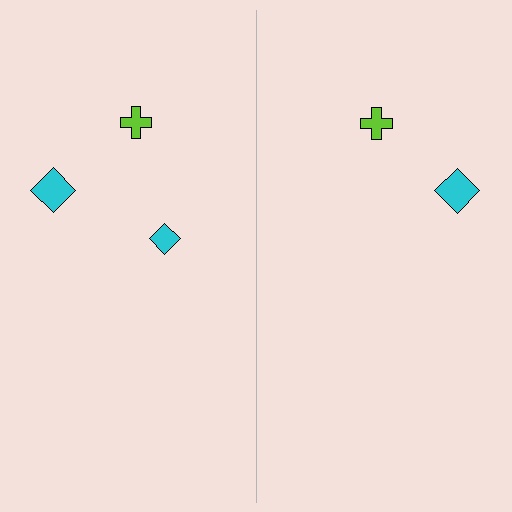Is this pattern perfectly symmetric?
No, the pattern is not perfectly symmetric. A cyan diamond is missing from the right side.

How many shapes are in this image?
There are 5 shapes in this image.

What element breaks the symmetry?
A cyan diamond is missing from the right side.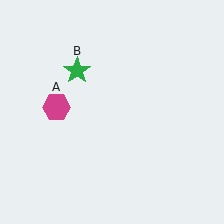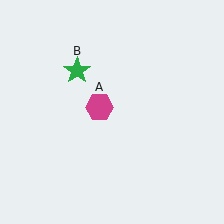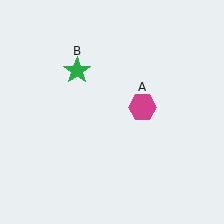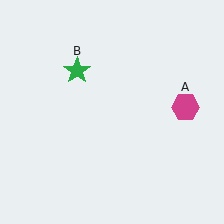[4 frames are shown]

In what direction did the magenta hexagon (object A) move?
The magenta hexagon (object A) moved right.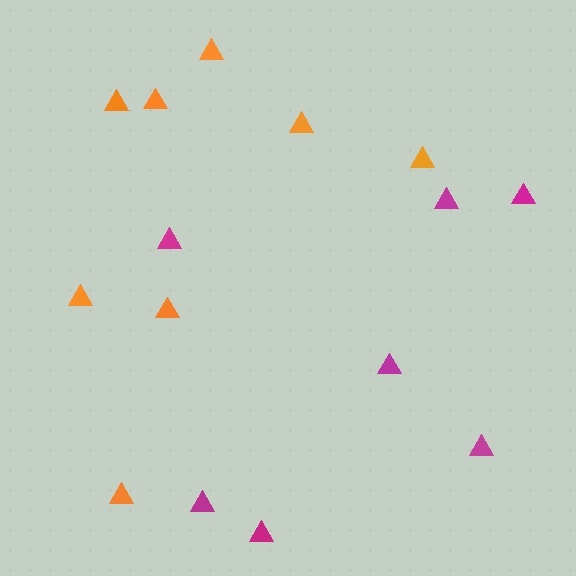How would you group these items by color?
There are 2 groups: one group of magenta triangles (7) and one group of orange triangles (8).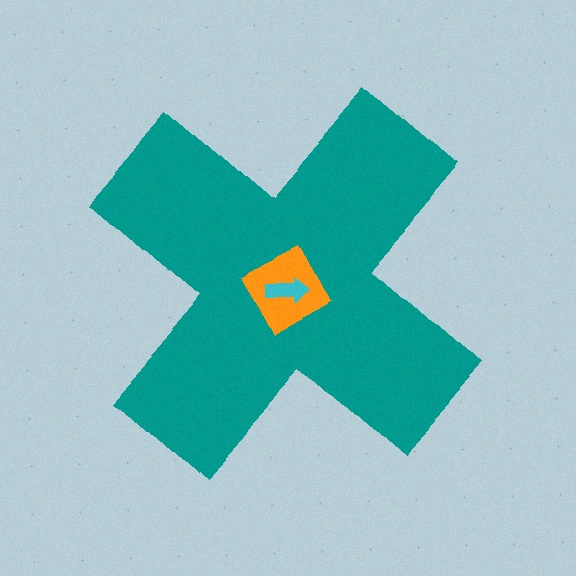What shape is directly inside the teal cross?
The orange diamond.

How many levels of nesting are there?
3.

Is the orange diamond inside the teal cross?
Yes.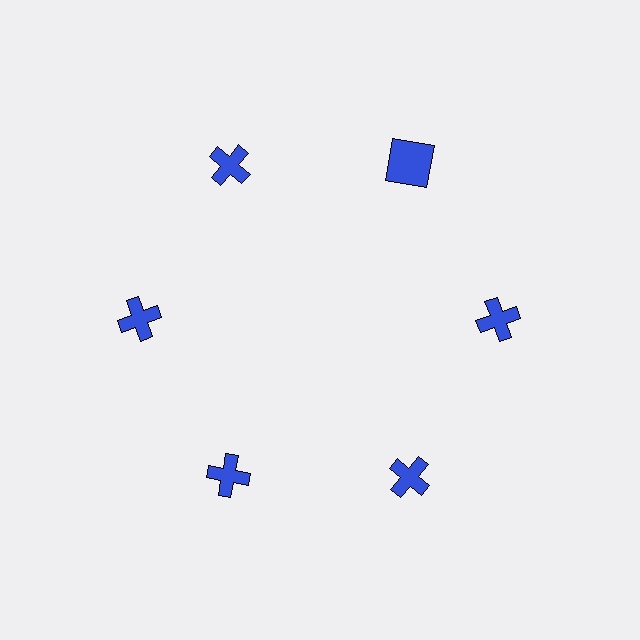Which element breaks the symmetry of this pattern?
The blue square at roughly the 1 o'clock position breaks the symmetry. All other shapes are blue crosses.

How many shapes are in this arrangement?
There are 6 shapes arranged in a ring pattern.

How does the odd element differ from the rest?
It has a different shape: square instead of cross.